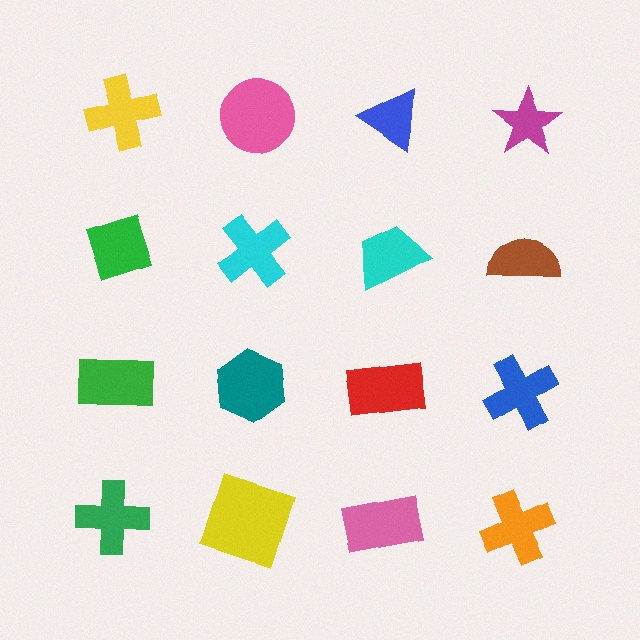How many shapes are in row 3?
4 shapes.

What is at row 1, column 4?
A magenta star.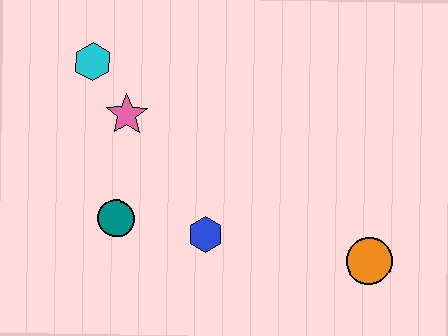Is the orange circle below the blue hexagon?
Yes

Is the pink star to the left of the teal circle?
No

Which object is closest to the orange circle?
The blue hexagon is closest to the orange circle.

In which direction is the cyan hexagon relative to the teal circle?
The cyan hexagon is above the teal circle.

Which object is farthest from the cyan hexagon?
The orange circle is farthest from the cyan hexagon.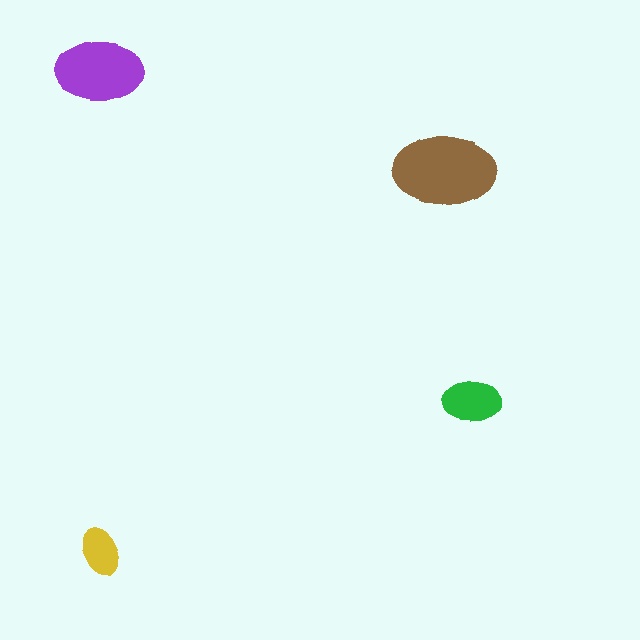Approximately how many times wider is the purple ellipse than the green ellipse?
About 1.5 times wider.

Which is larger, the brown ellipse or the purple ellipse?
The brown one.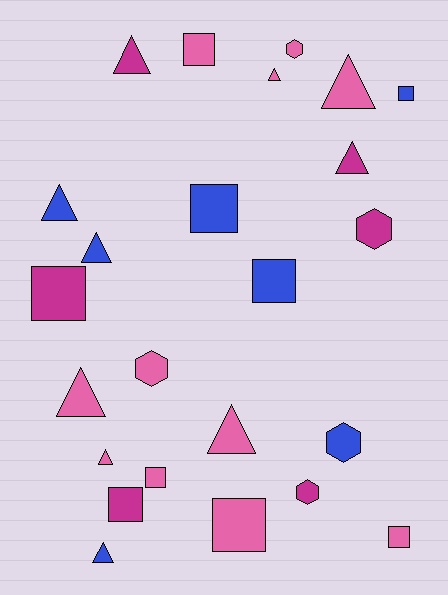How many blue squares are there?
There are 3 blue squares.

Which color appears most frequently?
Pink, with 11 objects.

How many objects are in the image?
There are 24 objects.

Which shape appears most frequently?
Triangle, with 10 objects.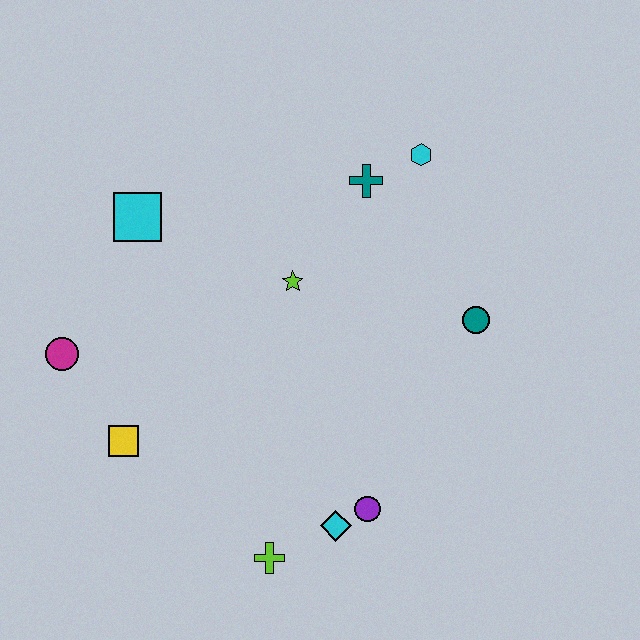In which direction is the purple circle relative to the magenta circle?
The purple circle is to the right of the magenta circle.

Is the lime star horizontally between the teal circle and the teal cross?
No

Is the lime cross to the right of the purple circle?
No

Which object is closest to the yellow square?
The magenta circle is closest to the yellow square.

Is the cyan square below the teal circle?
No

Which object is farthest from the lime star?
The lime cross is farthest from the lime star.